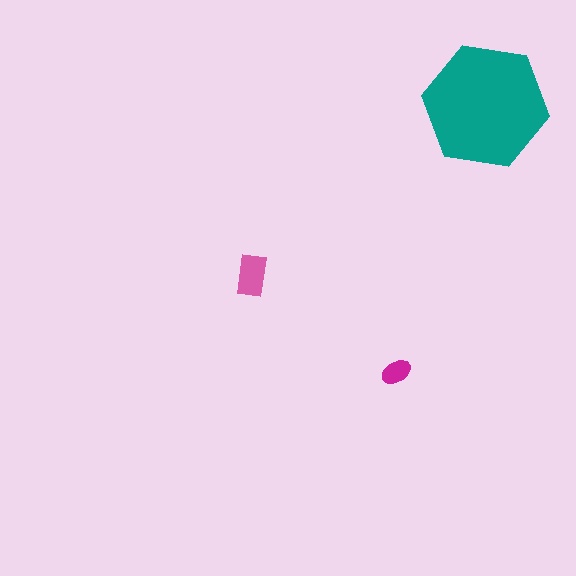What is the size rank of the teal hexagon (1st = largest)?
1st.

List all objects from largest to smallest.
The teal hexagon, the pink rectangle, the magenta ellipse.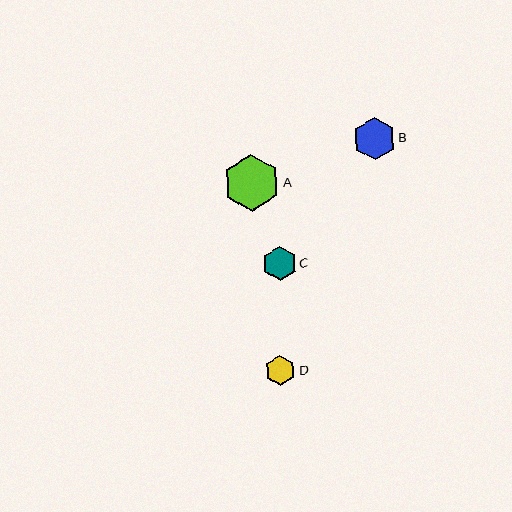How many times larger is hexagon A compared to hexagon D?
Hexagon A is approximately 1.9 times the size of hexagon D.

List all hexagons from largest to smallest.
From largest to smallest: A, B, C, D.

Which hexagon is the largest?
Hexagon A is the largest with a size of approximately 57 pixels.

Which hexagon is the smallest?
Hexagon D is the smallest with a size of approximately 30 pixels.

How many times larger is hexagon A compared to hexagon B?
Hexagon A is approximately 1.3 times the size of hexagon B.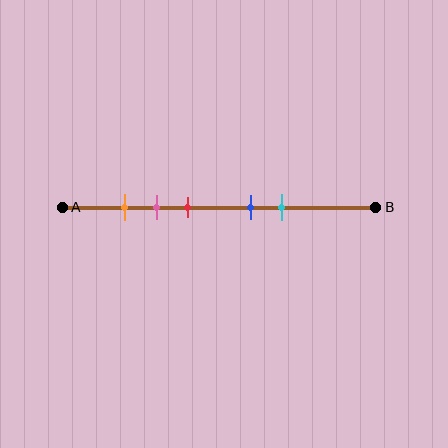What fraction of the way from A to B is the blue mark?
The blue mark is approximately 60% (0.6) of the way from A to B.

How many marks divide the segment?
There are 5 marks dividing the segment.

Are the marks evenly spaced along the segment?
No, the marks are not evenly spaced.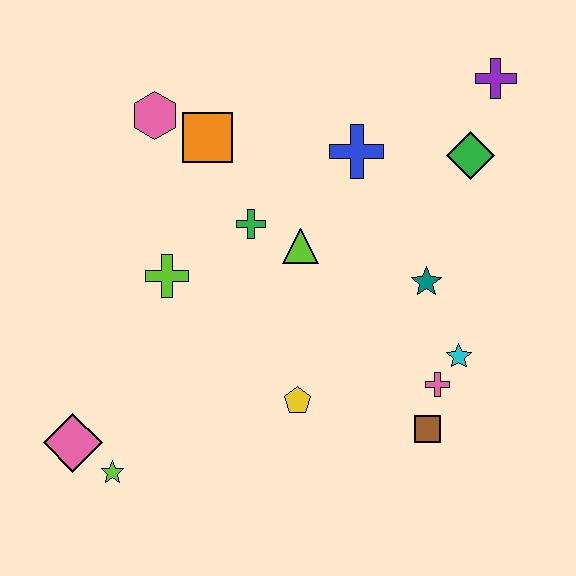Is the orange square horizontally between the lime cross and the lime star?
No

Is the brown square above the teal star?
No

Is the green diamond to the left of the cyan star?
No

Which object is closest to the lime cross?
The green cross is closest to the lime cross.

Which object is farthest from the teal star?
The pink diamond is farthest from the teal star.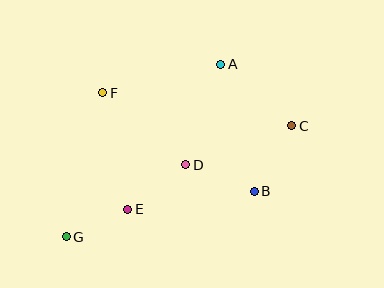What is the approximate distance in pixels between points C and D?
The distance between C and D is approximately 113 pixels.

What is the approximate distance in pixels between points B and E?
The distance between B and E is approximately 128 pixels.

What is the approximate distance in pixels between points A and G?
The distance between A and G is approximately 231 pixels.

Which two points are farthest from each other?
Points C and G are farthest from each other.